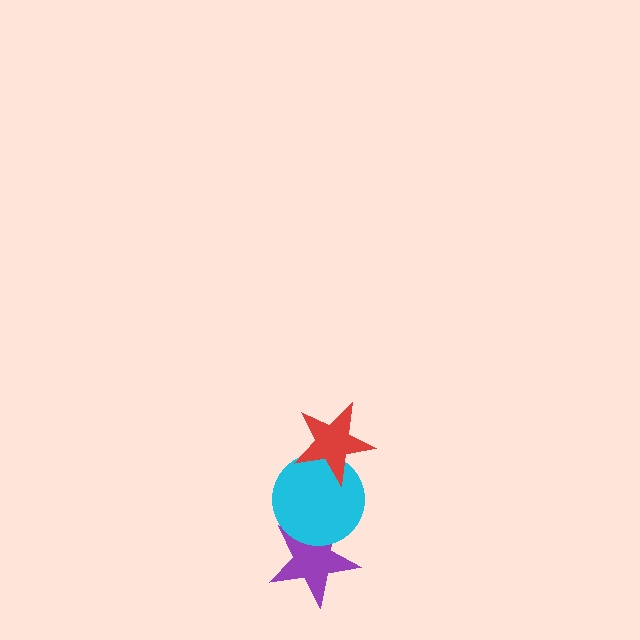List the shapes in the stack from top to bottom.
From top to bottom: the red star, the cyan circle, the purple star.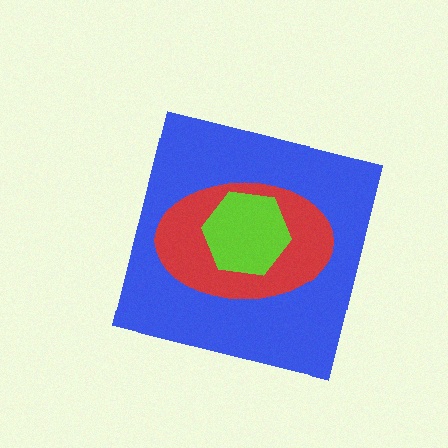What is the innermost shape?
The lime hexagon.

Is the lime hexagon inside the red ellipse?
Yes.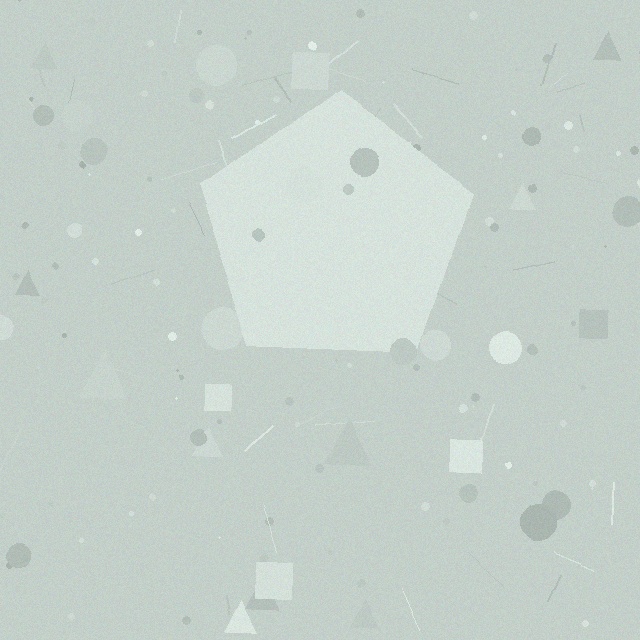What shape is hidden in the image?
A pentagon is hidden in the image.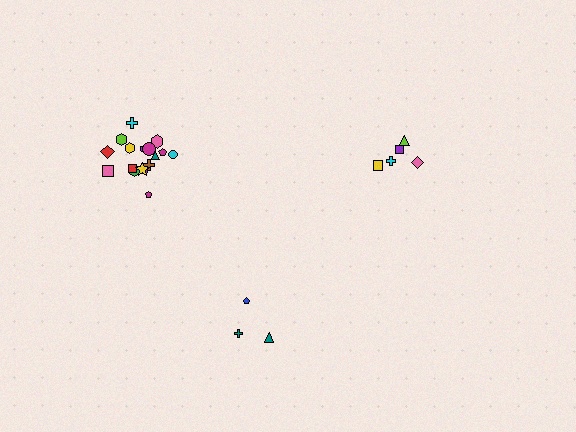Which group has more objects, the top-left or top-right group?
The top-left group.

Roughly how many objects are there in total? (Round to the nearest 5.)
Roughly 25 objects in total.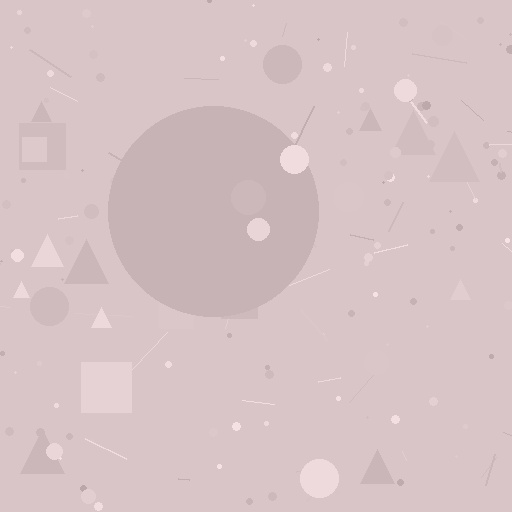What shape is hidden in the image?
A circle is hidden in the image.